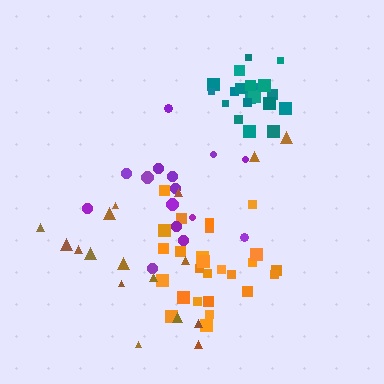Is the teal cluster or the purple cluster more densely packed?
Teal.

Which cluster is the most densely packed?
Teal.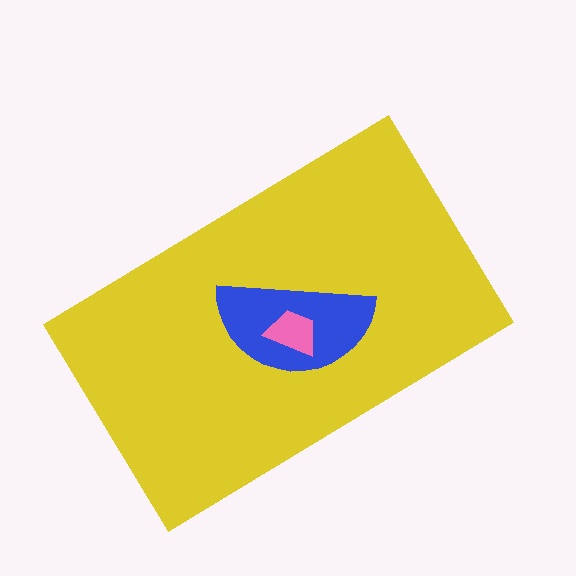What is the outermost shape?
The yellow rectangle.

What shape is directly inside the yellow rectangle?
The blue semicircle.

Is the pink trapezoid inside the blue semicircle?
Yes.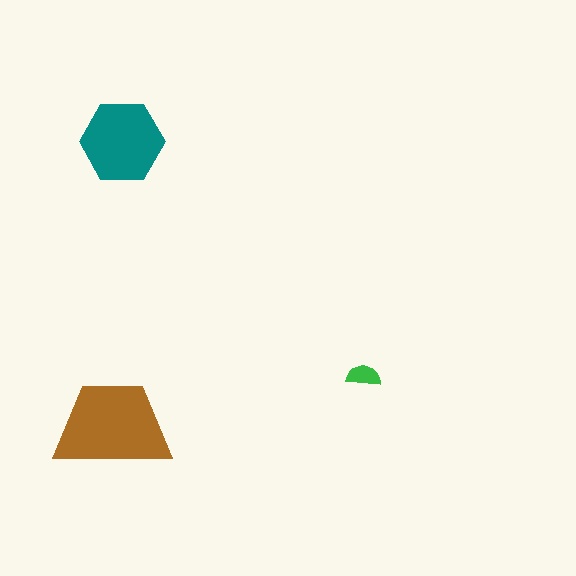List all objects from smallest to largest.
The green semicircle, the teal hexagon, the brown trapezoid.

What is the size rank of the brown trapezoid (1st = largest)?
1st.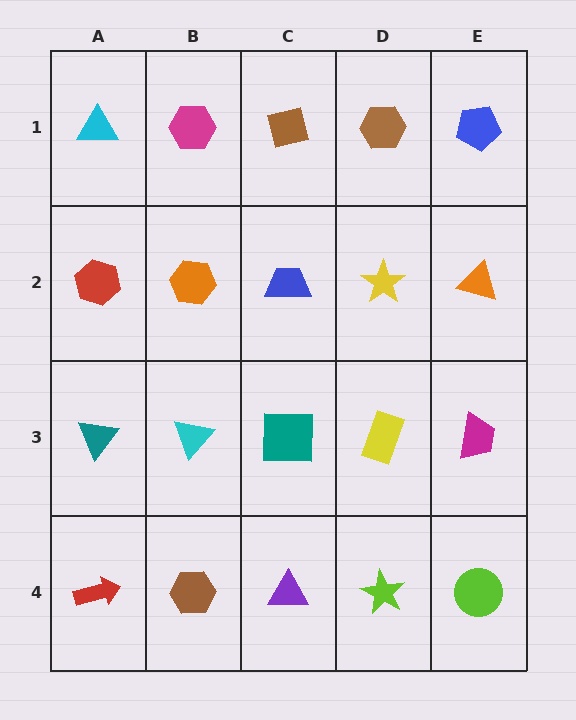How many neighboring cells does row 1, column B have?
3.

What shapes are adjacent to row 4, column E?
A magenta trapezoid (row 3, column E), a lime star (row 4, column D).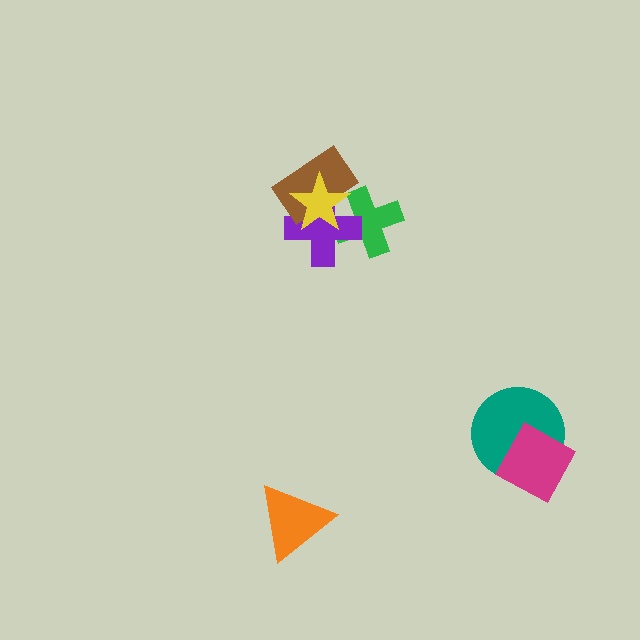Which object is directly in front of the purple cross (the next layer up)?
The brown rectangle is directly in front of the purple cross.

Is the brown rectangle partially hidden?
Yes, it is partially covered by another shape.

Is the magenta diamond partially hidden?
No, no other shape covers it.